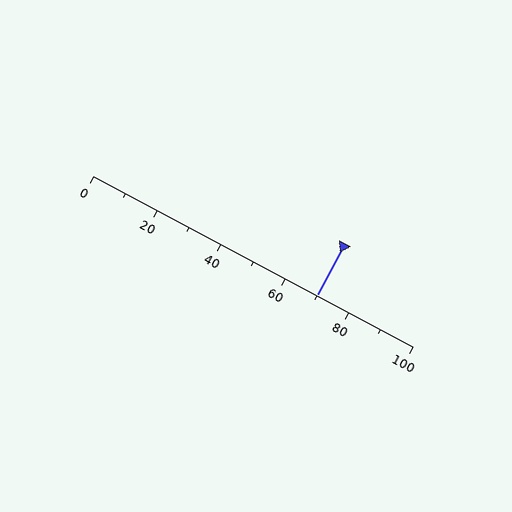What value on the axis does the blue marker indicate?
The marker indicates approximately 70.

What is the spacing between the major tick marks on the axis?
The major ticks are spaced 20 apart.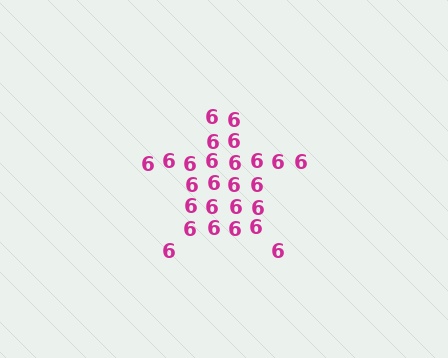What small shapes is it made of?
It is made of small digit 6's.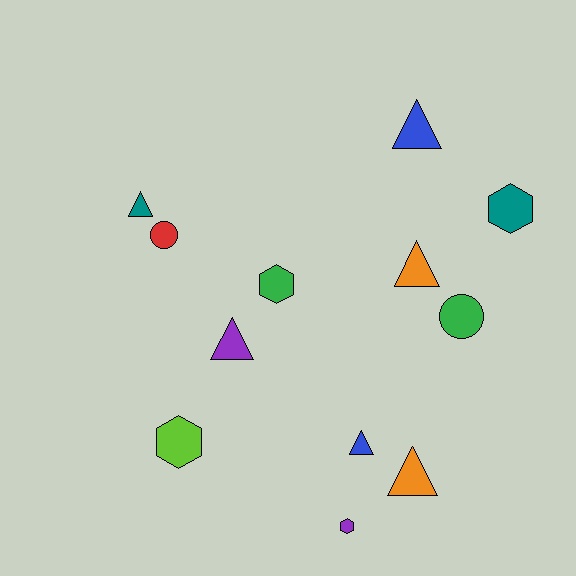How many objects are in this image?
There are 12 objects.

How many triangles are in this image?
There are 6 triangles.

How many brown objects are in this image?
There are no brown objects.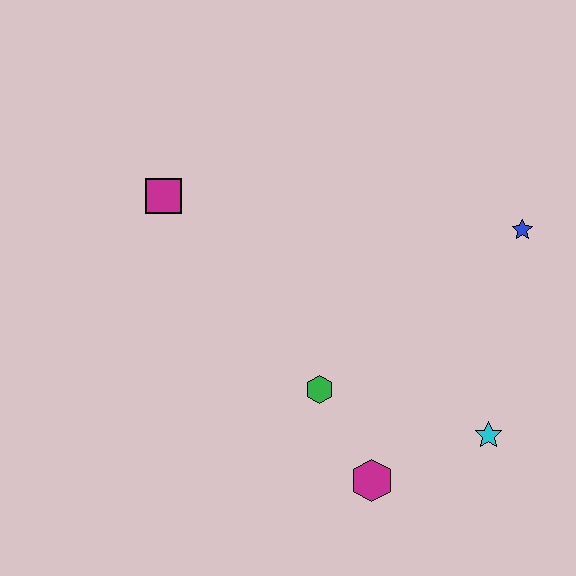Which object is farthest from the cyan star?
The magenta square is farthest from the cyan star.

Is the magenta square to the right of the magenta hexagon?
No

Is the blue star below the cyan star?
No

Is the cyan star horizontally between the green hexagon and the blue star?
Yes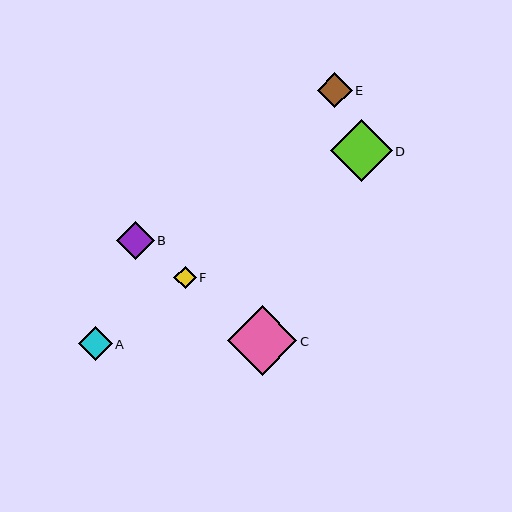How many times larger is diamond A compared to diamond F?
Diamond A is approximately 1.5 times the size of diamond F.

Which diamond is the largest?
Diamond C is the largest with a size of approximately 70 pixels.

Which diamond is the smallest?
Diamond F is the smallest with a size of approximately 23 pixels.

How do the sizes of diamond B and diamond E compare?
Diamond B and diamond E are approximately the same size.